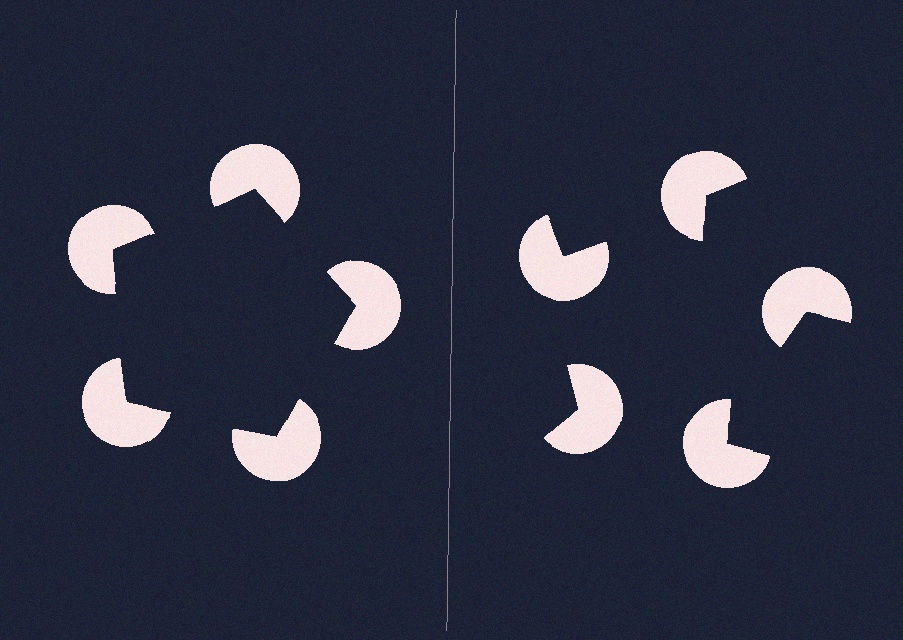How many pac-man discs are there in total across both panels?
10 — 5 on each side.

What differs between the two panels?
The pac-man discs are positioned identically on both sides; only the wedge orientations differ. On the left they align to a pentagon; on the right they are misaligned.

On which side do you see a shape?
An illusory pentagon appears on the left side. On the right side the wedge cuts are rotated, so no coherent shape forms.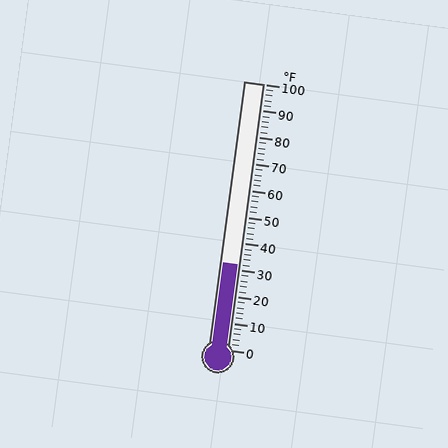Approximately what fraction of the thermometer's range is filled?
The thermometer is filled to approximately 30% of its range.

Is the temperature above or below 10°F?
The temperature is above 10°F.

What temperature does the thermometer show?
The thermometer shows approximately 32°F.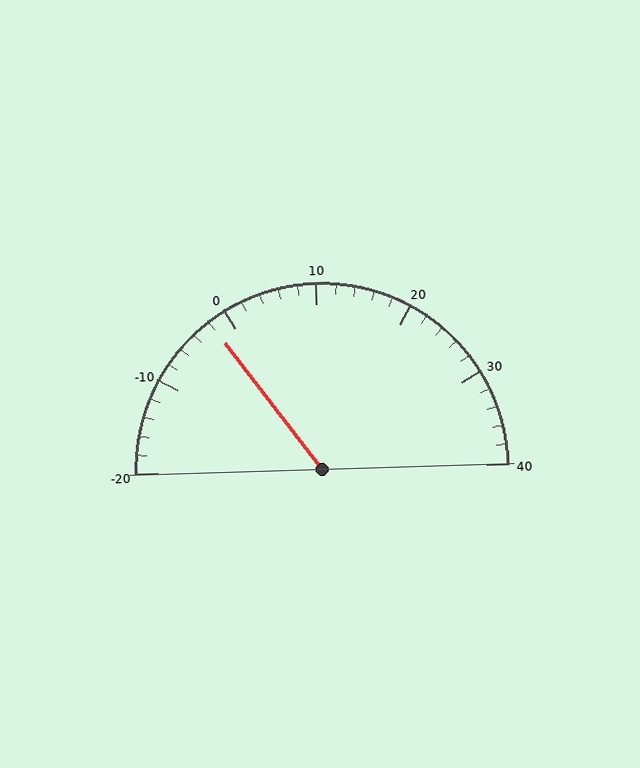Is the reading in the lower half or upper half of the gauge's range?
The reading is in the lower half of the range (-20 to 40).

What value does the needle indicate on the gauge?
The needle indicates approximately -2.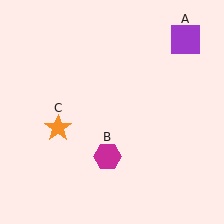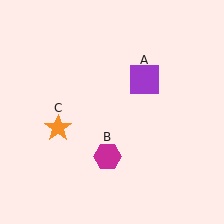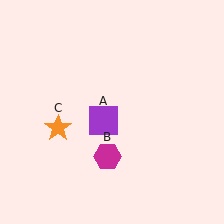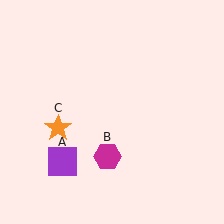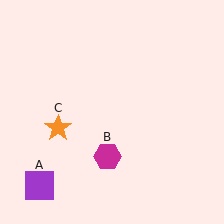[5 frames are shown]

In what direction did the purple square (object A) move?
The purple square (object A) moved down and to the left.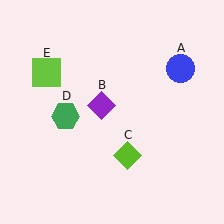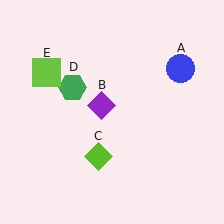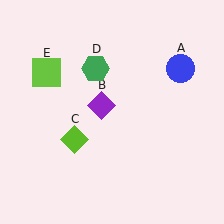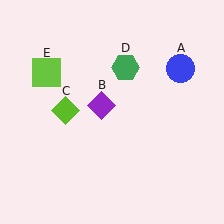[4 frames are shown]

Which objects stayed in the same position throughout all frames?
Blue circle (object A) and purple diamond (object B) and lime square (object E) remained stationary.